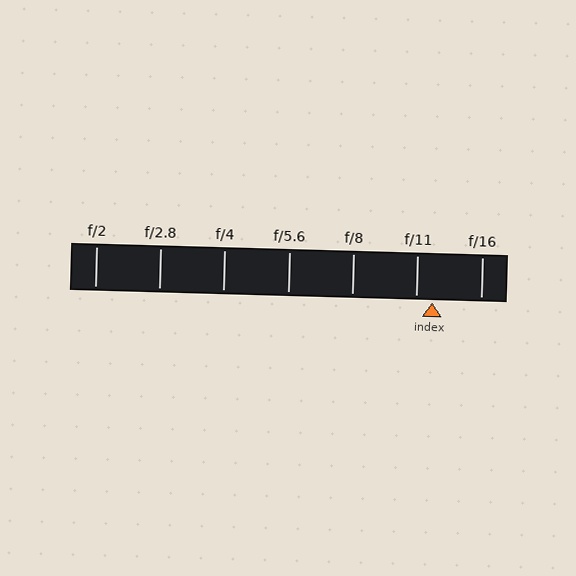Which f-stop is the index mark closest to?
The index mark is closest to f/11.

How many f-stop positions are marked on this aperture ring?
There are 7 f-stop positions marked.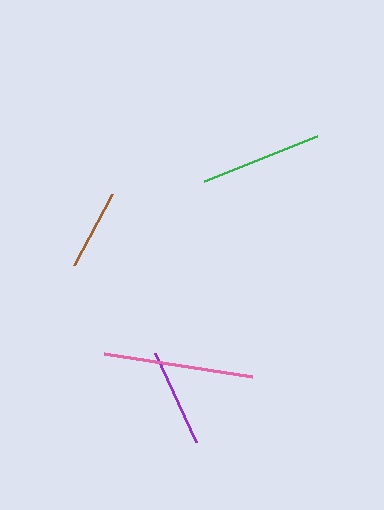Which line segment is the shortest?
The brown line is the shortest at approximately 81 pixels.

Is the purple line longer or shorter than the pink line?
The pink line is longer than the purple line.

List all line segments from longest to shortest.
From longest to shortest: pink, green, purple, brown.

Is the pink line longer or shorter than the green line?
The pink line is longer than the green line.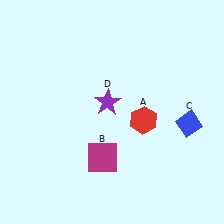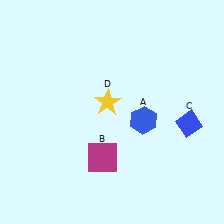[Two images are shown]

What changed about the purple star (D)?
In Image 1, D is purple. In Image 2, it changed to yellow.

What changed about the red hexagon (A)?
In Image 1, A is red. In Image 2, it changed to blue.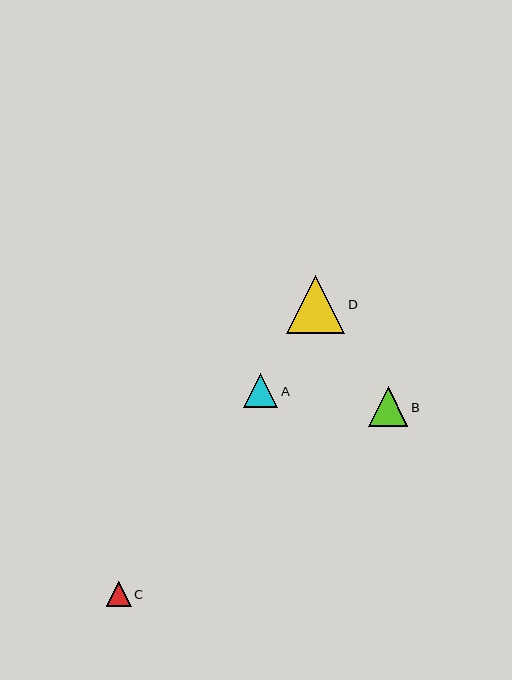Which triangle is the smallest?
Triangle C is the smallest with a size of approximately 25 pixels.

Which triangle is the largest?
Triangle D is the largest with a size of approximately 59 pixels.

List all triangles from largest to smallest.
From largest to smallest: D, B, A, C.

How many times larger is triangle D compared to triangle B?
Triangle D is approximately 1.5 times the size of triangle B.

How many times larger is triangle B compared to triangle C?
Triangle B is approximately 1.6 times the size of triangle C.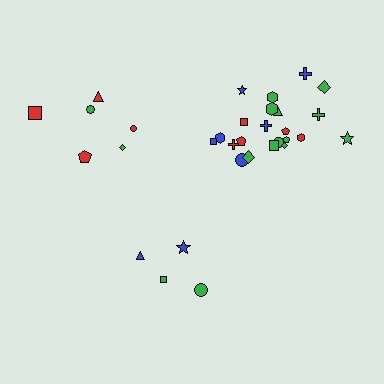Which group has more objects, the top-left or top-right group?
The top-right group.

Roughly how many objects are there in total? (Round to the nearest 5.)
Roughly 30 objects in total.